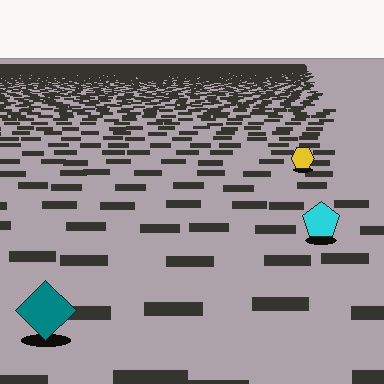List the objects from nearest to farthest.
From nearest to farthest: the teal diamond, the cyan pentagon, the yellow hexagon.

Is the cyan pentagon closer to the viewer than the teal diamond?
No. The teal diamond is closer — you can tell from the texture gradient: the ground texture is coarser near it.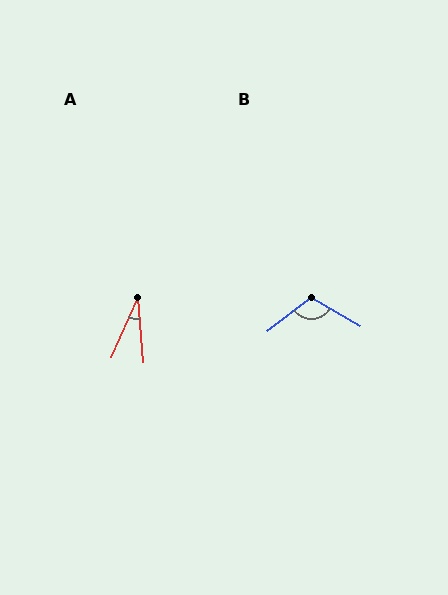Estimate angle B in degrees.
Approximately 112 degrees.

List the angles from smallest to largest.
A (29°), B (112°).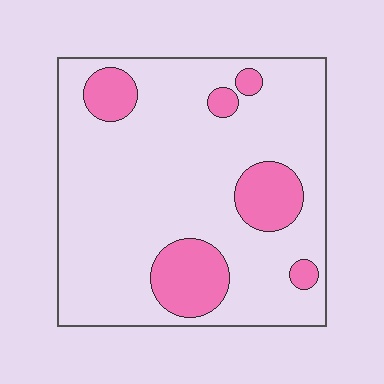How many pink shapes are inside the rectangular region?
6.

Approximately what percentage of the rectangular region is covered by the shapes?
Approximately 20%.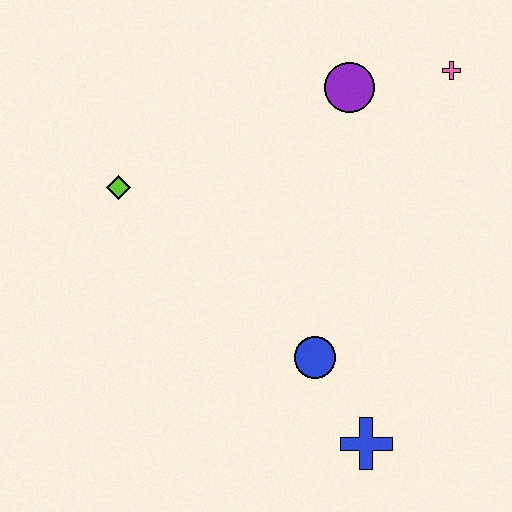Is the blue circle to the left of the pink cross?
Yes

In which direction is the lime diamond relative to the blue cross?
The lime diamond is above the blue cross.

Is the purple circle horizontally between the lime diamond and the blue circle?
No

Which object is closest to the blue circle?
The blue cross is closest to the blue circle.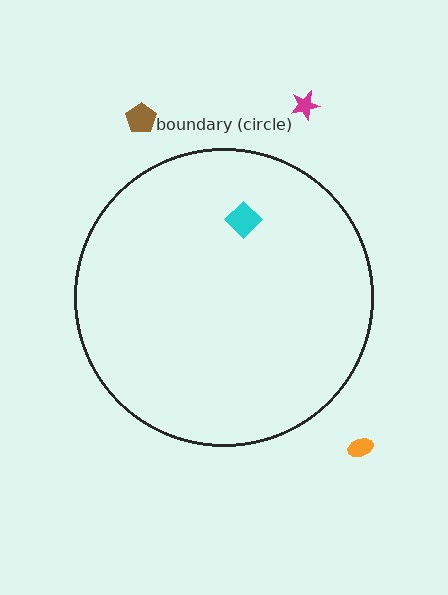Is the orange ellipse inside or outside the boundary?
Outside.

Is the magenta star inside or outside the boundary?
Outside.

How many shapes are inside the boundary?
1 inside, 3 outside.